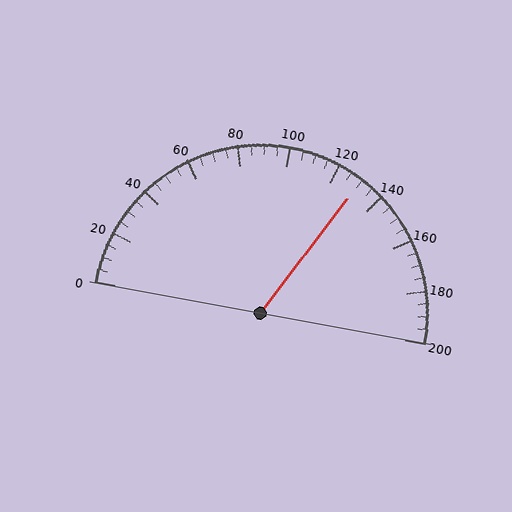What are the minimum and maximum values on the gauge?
The gauge ranges from 0 to 200.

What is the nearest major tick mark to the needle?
The nearest major tick mark is 120.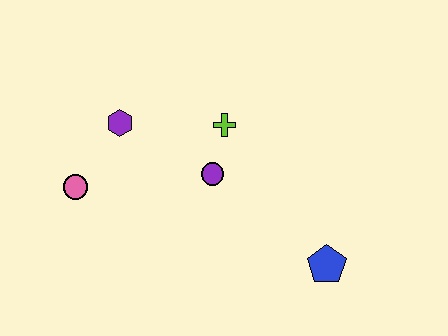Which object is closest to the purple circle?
The lime cross is closest to the purple circle.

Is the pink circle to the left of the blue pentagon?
Yes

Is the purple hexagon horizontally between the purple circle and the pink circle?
Yes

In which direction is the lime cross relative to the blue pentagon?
The lime cross is above the blue pentagon.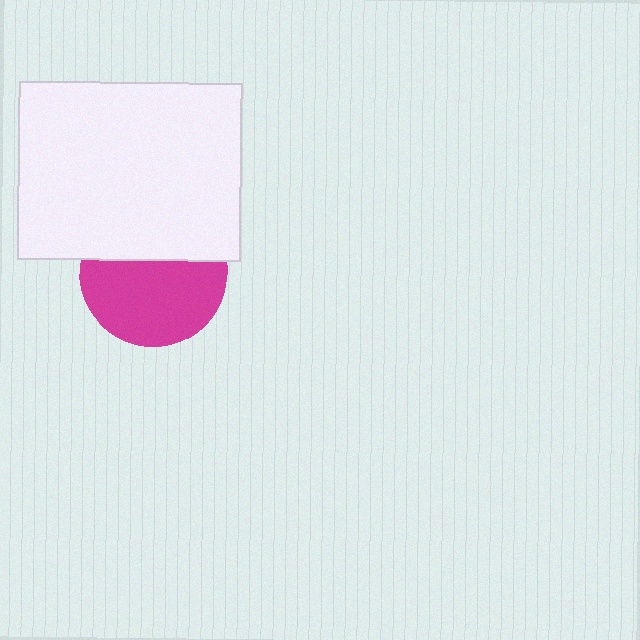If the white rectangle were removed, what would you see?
You would see the complete magenta circle.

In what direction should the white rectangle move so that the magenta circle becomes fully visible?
The white rectangle should move up. That is the shortest direction to clear the overlap and leave the magenta circle fully visible.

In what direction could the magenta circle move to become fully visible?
The magenta circle could move down. That would shift it out from behind the white rectangle entirely.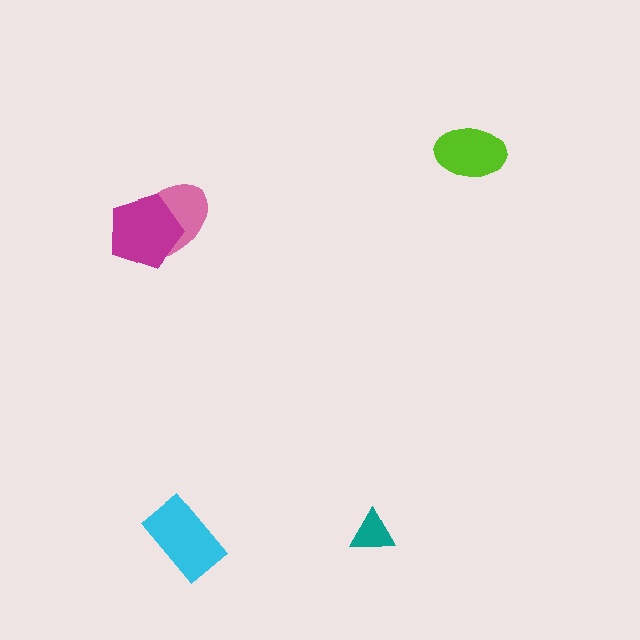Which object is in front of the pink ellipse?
The magenta pentagon is in front of the pink ellipse.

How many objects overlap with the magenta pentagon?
1 object overlaps with the magenta pentagon.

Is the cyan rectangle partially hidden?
No, no other shape covers it.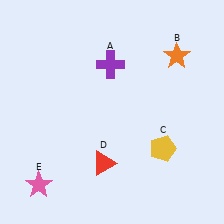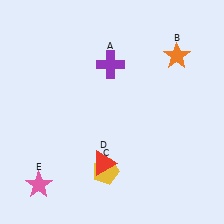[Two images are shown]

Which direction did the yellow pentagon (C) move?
The yellow pentagon (C) moved left.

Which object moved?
The yellow pentagon (C) moved left.